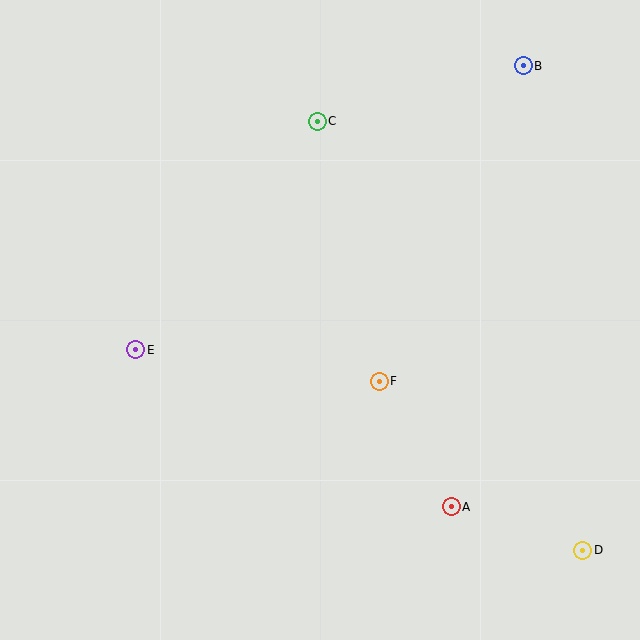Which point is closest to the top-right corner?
Point B is closest to the top-right corner.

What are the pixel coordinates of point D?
Point D is at (583, 550).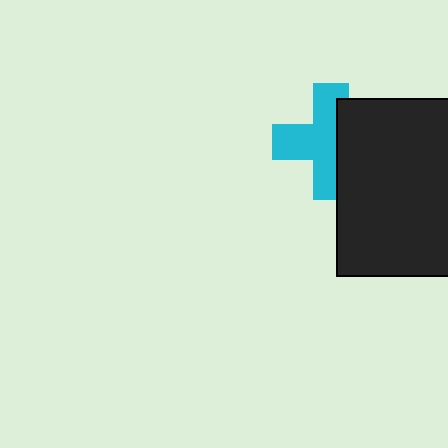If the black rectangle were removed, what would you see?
You would see the complete cyan cross.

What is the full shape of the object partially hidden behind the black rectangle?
The partially hidden object is a cyan cross.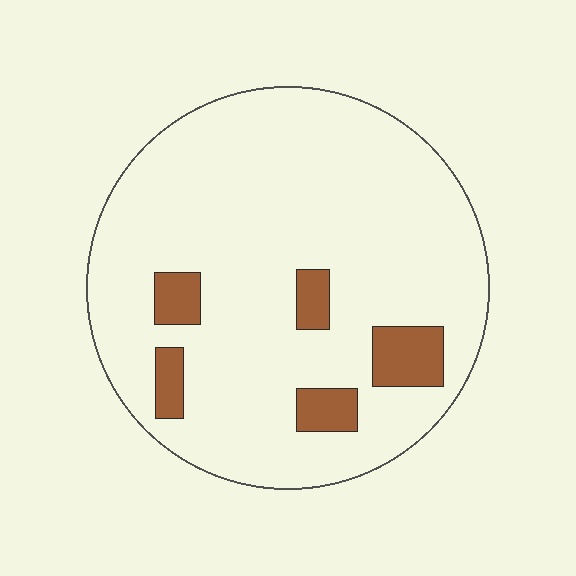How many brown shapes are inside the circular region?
5.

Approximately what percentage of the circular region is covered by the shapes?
Approximately 10%.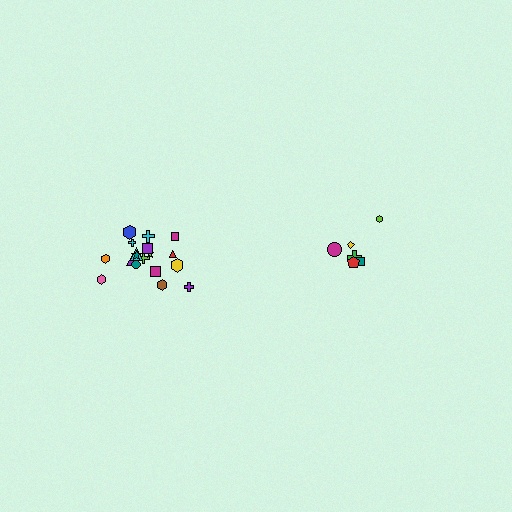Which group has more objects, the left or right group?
The left group.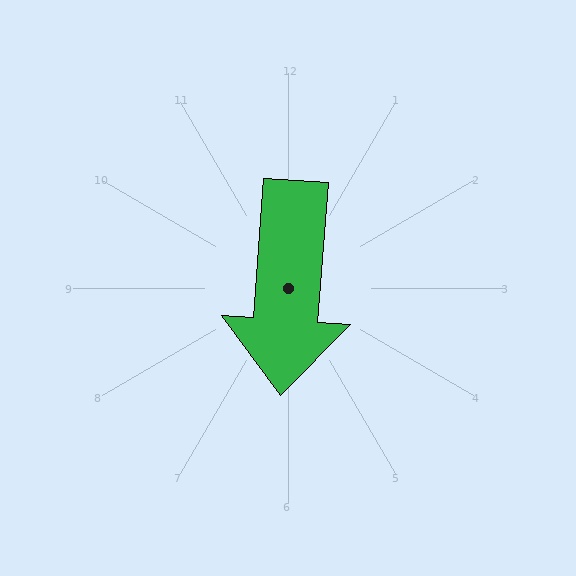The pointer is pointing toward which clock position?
Roughly 6 o'clock.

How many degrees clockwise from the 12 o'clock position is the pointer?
Approximately 184 degrees.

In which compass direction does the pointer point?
South.